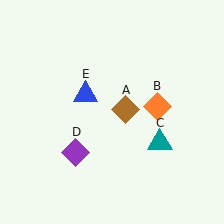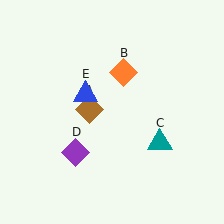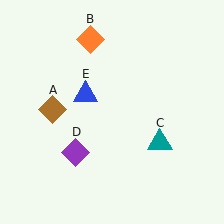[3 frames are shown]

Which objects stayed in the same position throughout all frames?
Teal triangle (object C) and purple diamond (object D) and blue triangle (object E) remained stationary.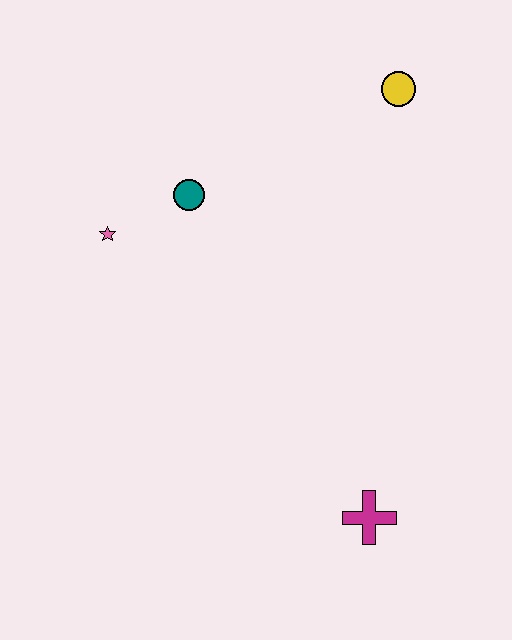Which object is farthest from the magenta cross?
The yellow circle is farthest from the magenta cross.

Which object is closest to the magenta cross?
The teal circle is closest to the magenta cross.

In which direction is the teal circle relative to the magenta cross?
The teal circle is above the magenta cross.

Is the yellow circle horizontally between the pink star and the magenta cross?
No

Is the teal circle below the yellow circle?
Yes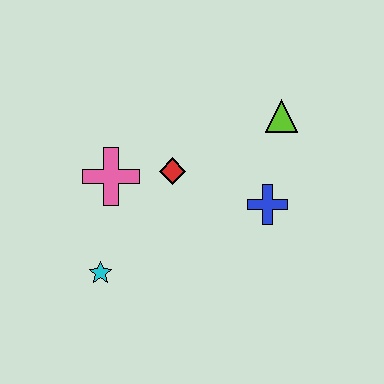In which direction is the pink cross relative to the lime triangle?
The pink cross is to the left of the lime triangle.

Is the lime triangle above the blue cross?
Yes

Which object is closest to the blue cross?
The lime triangle is closest to the blue cross.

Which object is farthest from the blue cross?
The cyan star is farthest from the blue cross.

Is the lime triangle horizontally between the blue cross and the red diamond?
No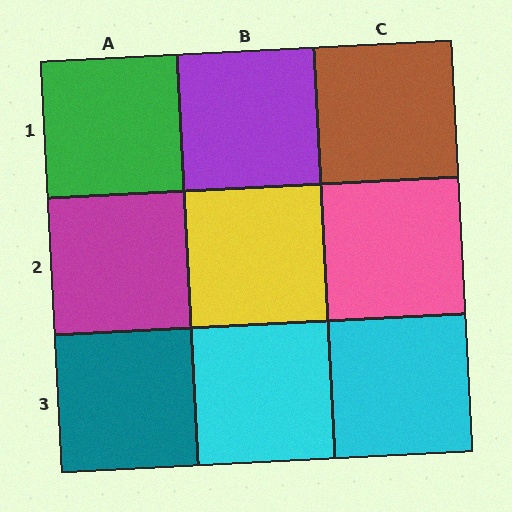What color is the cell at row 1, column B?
Purple.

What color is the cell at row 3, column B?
Cyan.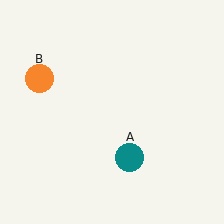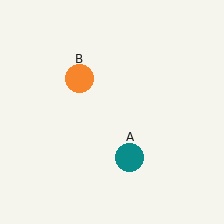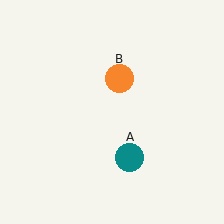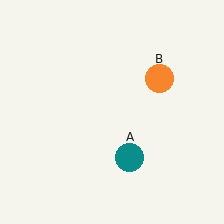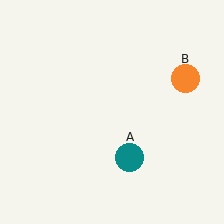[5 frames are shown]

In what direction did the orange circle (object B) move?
The orange circle (object B) moved right.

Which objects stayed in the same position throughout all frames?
Teal circle (object A) remained stationary.